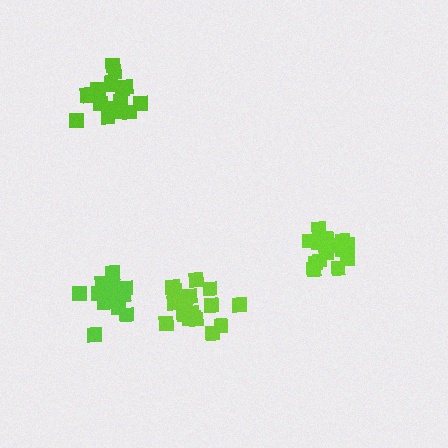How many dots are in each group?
Group 1: 17 dots, Group 2: 17 dots, Group 3: 14 dots, Group 4: 14 dots (62 total).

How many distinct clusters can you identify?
There are 4 distinct clusters.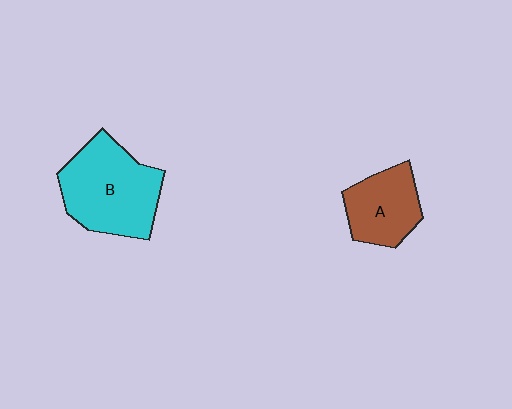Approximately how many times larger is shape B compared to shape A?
Approximately 1.6 times.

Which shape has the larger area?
Shape B (cyan).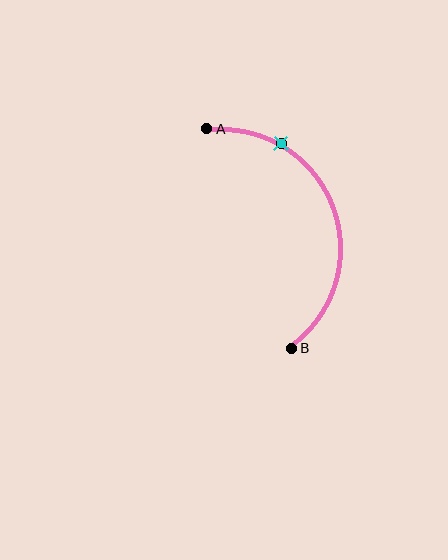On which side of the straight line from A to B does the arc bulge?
The arc bulges to the right of the straight line connecting A and B.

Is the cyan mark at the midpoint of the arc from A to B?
No. The cyan mark lies on the arc but is closer to endpoint A. The arc midpoint would be at the point on the curve equidistant along the arc from both A and B.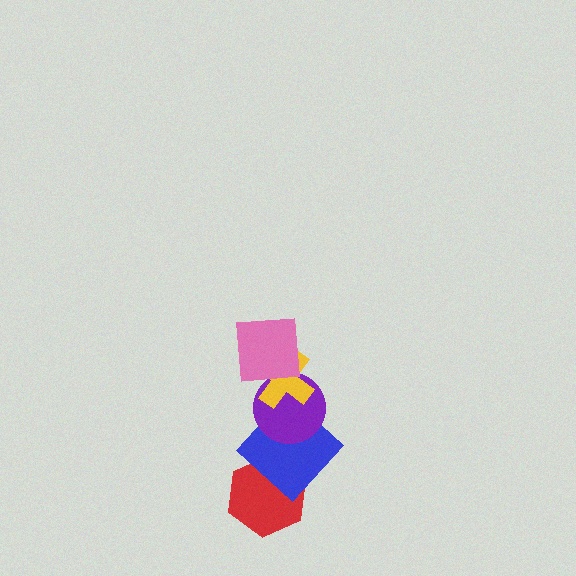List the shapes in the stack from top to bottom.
From top to bottom: the pink square, the yellow cross, the purple circle, the blue diamond, the red hexagon.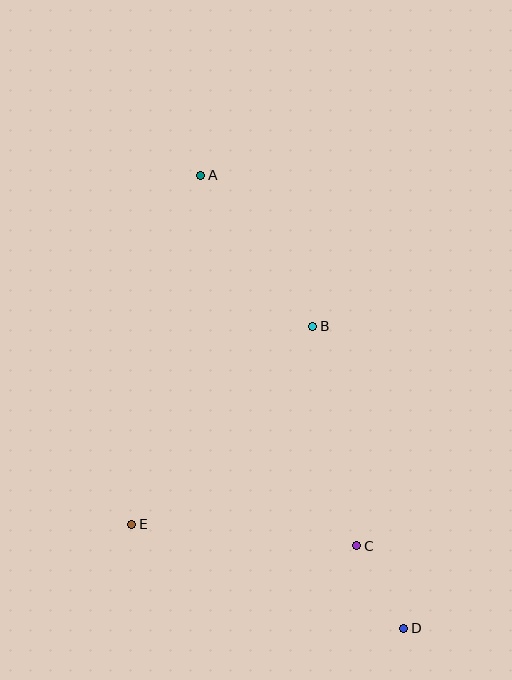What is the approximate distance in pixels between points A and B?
The distance between A and B is approximately 188 pixels.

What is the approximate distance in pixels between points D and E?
The distance between D and E is approximately 291 pixels.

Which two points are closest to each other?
Points C and D are closest to each other.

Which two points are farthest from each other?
Points A and D are farthest from each other.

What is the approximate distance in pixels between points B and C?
The distance between B and C is approximately 224 pixels.